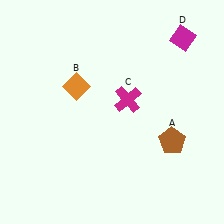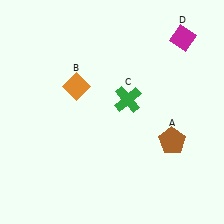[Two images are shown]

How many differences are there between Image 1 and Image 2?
There is 1 difference between the two images.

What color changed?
The cross (C) changed from magenta in Image 1 to green in Image 2.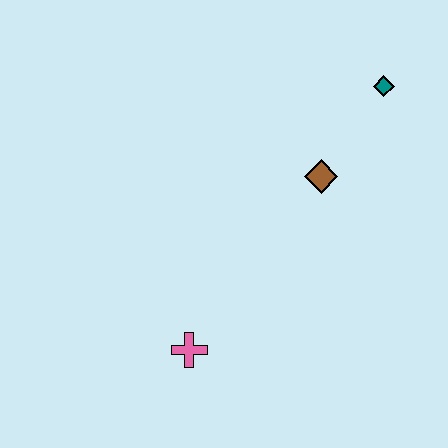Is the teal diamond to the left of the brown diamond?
No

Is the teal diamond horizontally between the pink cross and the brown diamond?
No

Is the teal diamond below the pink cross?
No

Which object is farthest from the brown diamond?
The pink cross is farthest from the brown diamond.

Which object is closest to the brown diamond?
The teal diamond is closest to the brown diamond.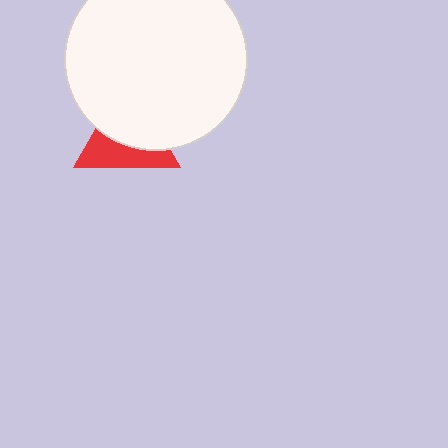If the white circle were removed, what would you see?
You would see the complete red triangle.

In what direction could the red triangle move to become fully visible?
The red triangle could move down. That would shift it out from behind the white circle entirely.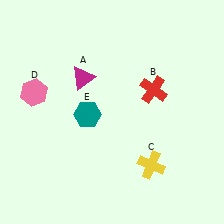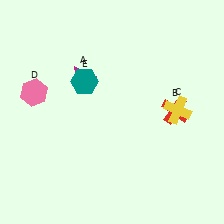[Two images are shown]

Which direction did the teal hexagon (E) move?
The teal hexagon (E) moved up.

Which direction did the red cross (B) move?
The red cross (B) moved right.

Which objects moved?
The objects that moved are: the red cross (B), the yellow cross (C), the teal hexagon (E).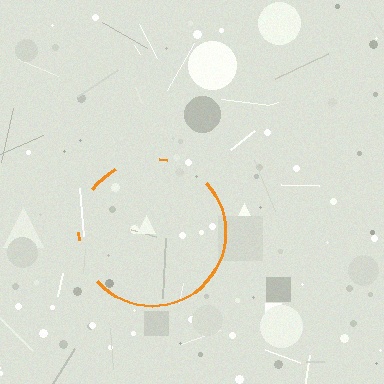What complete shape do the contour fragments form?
The contour fragments form a circle.